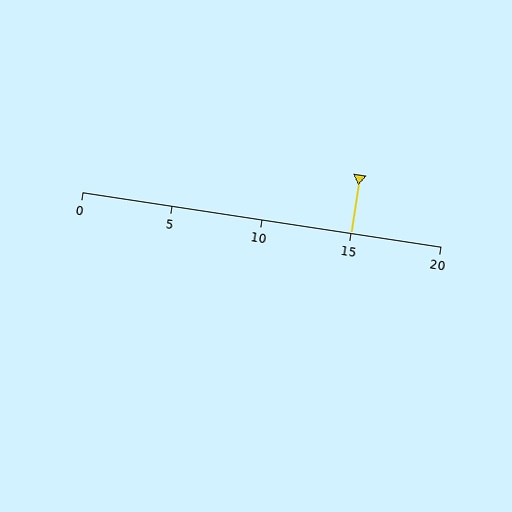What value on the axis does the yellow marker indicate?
The marker indicates approximately 15.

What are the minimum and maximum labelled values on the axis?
The axis runs from 0 to 20.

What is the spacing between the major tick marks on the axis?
The major ticks are spaced 5 apart.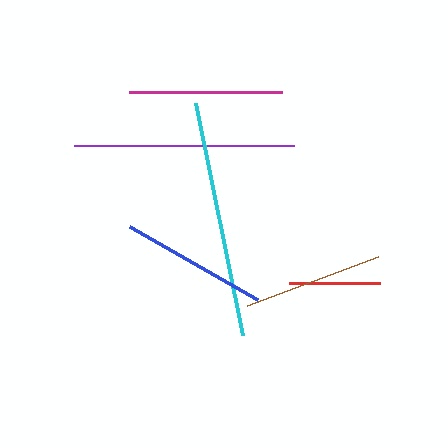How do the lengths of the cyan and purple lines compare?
The cyan and purple lines are approximately the same length.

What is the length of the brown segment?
The brown segment is approximately 139 pixels long.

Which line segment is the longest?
The cyan line is the longest at approximately 237 pixels.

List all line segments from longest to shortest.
From longest to shortest: cyan, purple, magenta, blue, brown, red.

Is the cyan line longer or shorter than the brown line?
The cyan line is longer than the brown line.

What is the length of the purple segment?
The purple segment is approximately 220 pixels long.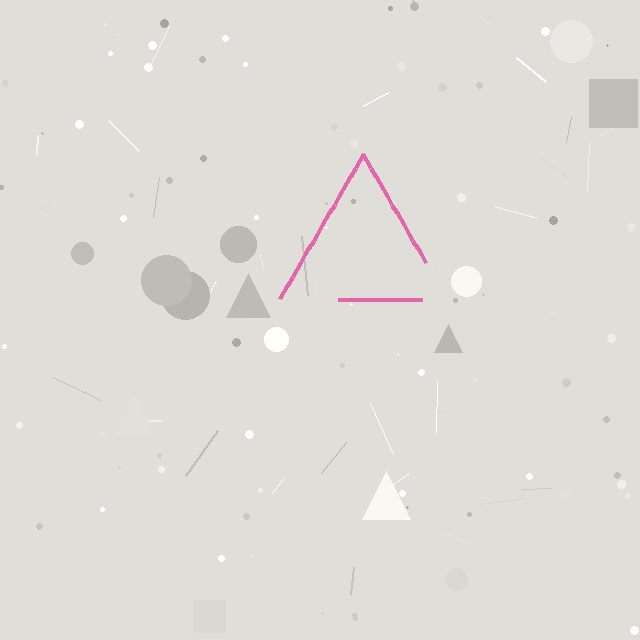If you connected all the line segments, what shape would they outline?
They would outline a triangle.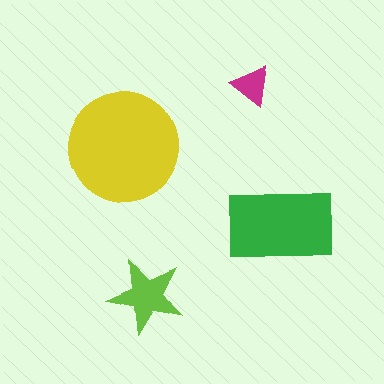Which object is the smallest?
The magenta triangle.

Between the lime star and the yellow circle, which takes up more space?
The yellow circle.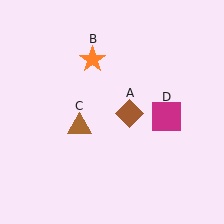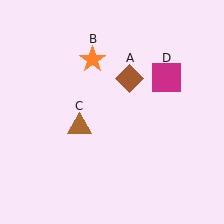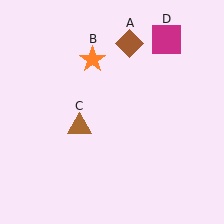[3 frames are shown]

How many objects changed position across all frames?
2 objects changed position: brown diamond (object A), magenta square (object D).